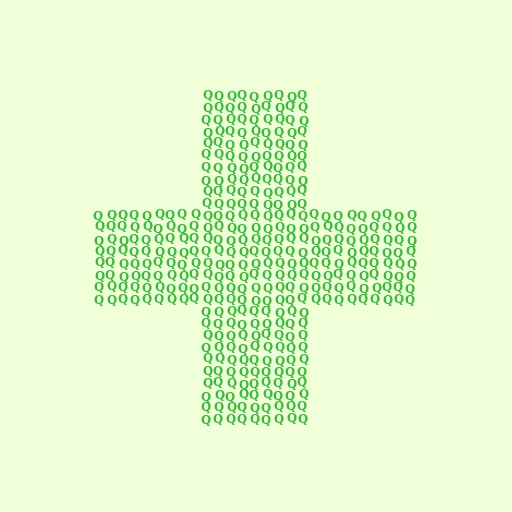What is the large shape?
The large shape is a cross.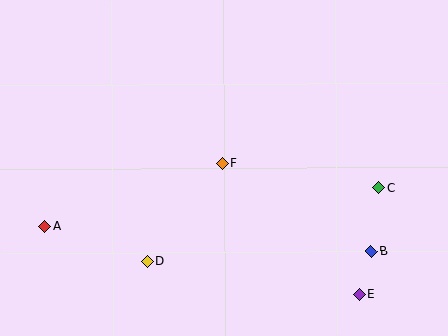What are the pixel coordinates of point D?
Point D is at (147, 262).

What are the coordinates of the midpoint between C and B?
The midpoint between C and B is at (375, 220).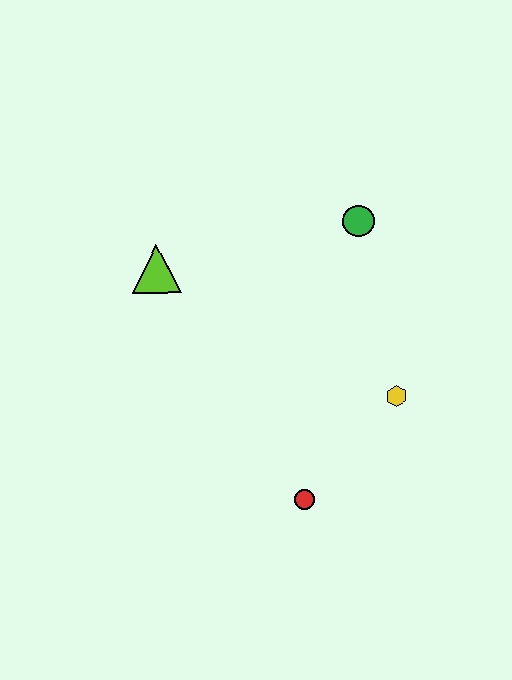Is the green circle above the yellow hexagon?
Yes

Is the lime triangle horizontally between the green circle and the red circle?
No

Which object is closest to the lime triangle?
The green circle is closest to the lime triangle.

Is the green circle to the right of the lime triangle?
Yes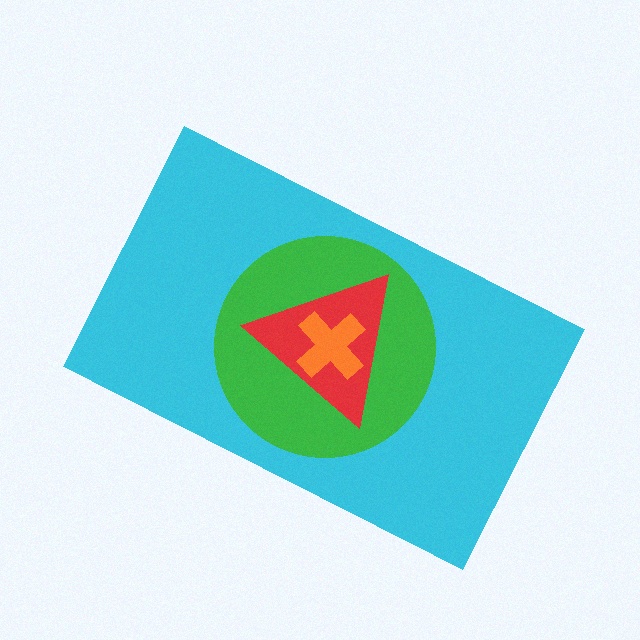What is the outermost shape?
The cyan rectangle.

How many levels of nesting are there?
4.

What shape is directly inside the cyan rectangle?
The green circle.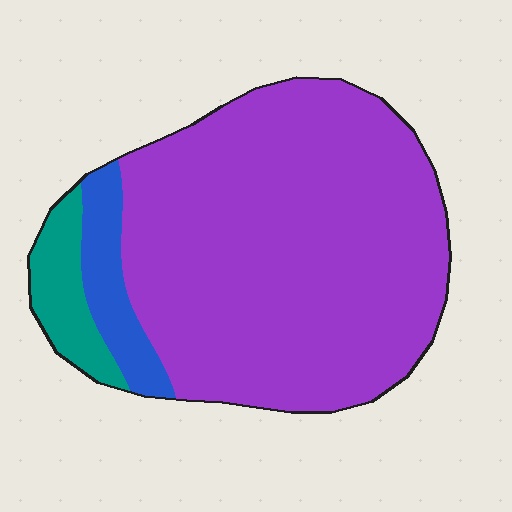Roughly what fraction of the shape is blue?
Blue takes up about one tenth (1/10) of the shape.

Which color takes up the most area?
Purple, at roughly 85%.